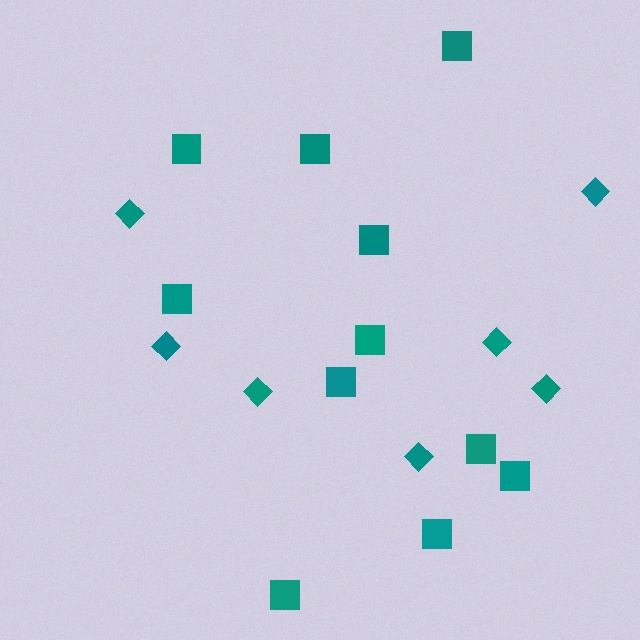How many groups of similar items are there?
There are 2 groups: one group of diamonds (7) and one group of squares (11).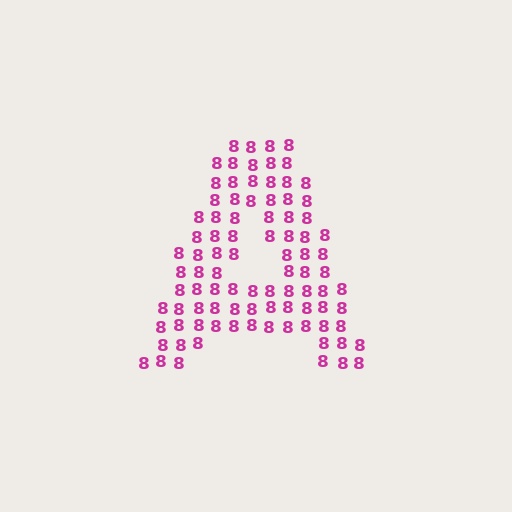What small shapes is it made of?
It is made of small digit 8's.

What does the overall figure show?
The overall figure shows the letter A.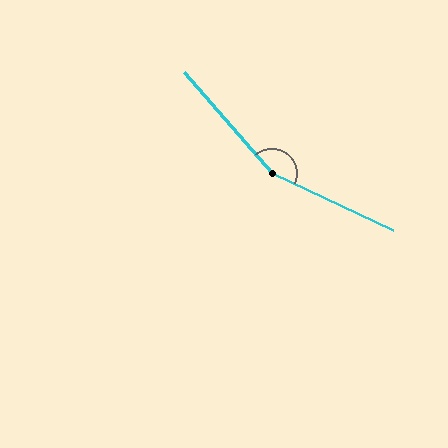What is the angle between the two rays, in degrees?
Approximately 156 degrees.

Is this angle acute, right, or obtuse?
It is obtuse.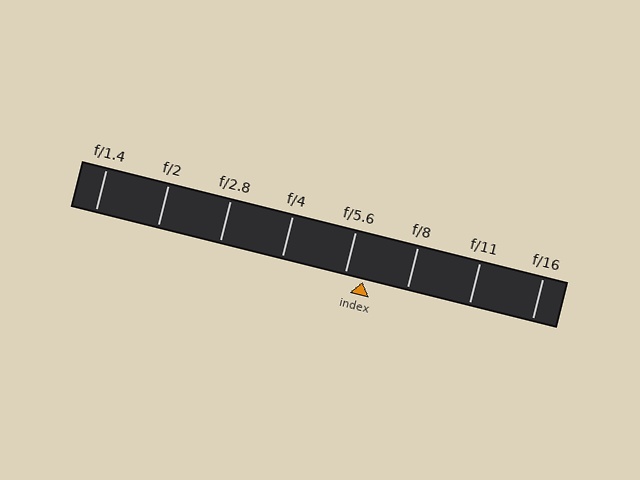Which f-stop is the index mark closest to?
The index mark is closest to f/5.6.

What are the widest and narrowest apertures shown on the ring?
The widest aperture shown is f/1.4 and the narrowest is f/16.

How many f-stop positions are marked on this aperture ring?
There are 8 f-stop positions marked.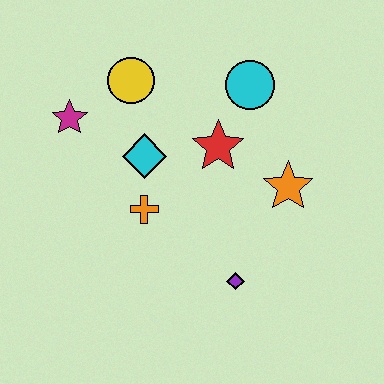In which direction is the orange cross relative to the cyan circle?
The orange cross is below the cyan circle.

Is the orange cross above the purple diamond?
Yes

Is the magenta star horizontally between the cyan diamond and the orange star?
No